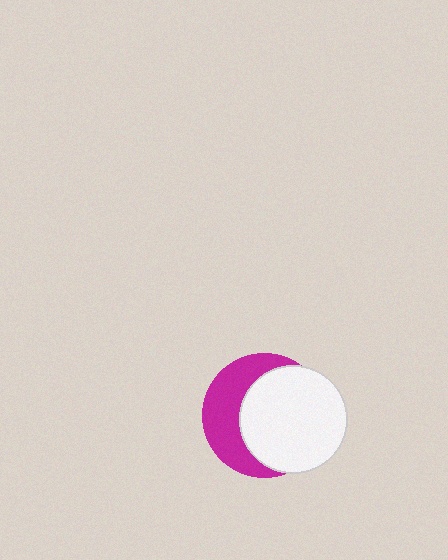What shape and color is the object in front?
The object in front is a white circle.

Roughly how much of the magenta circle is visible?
A small part of it is visible (roughly 41%).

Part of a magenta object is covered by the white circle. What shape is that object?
It is a circle.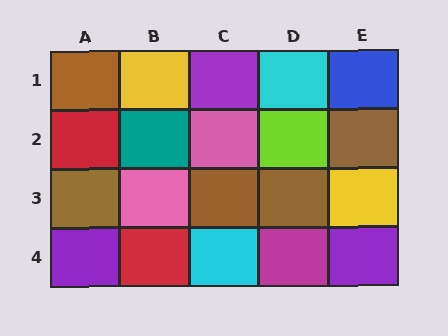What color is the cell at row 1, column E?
Blue.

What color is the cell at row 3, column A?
Brown.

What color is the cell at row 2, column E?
Brown.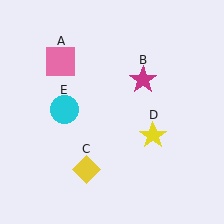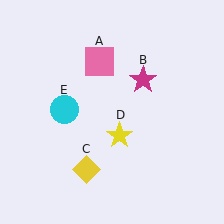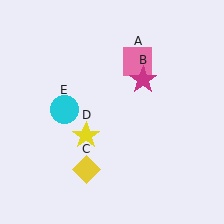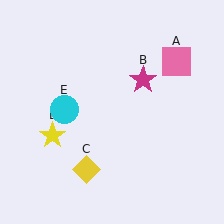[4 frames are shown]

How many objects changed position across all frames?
2 objects changed position: pink square (object A), yellow star (object D).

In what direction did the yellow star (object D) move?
The yellow star (object D) moved left.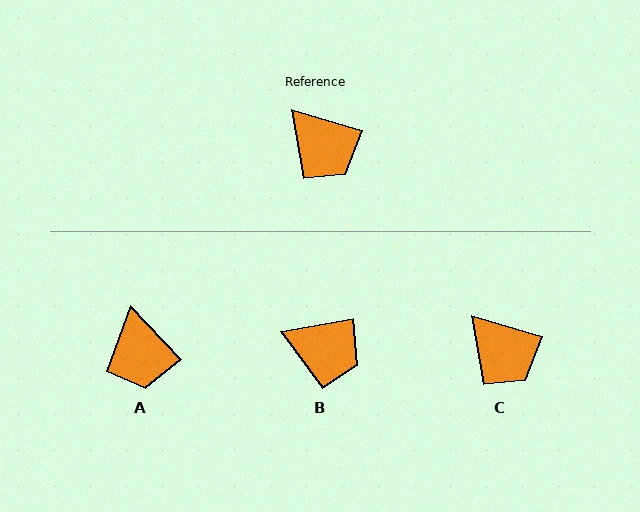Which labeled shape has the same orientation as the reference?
C.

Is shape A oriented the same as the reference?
No, it is off by about 30 degrees.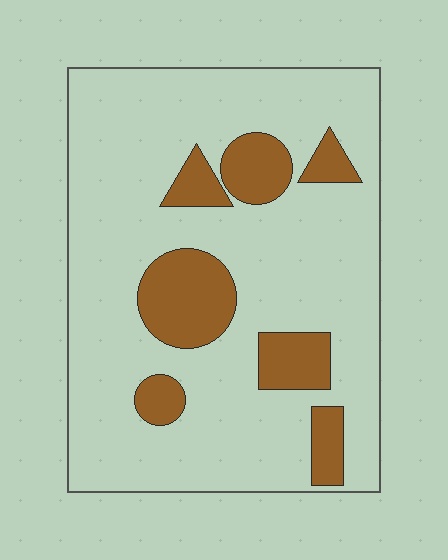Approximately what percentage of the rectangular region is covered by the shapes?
Approximately 20%.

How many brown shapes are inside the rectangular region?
7.